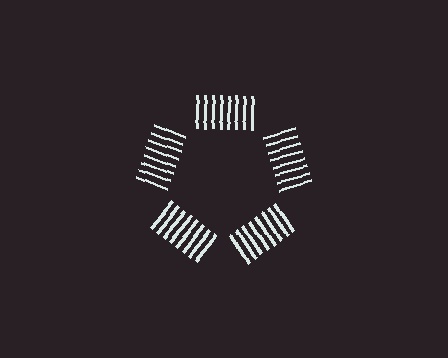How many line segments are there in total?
40 — 8 along each of the 5 edges.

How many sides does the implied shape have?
5 sides — the line-ends trace a pentagon.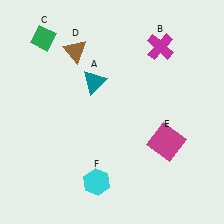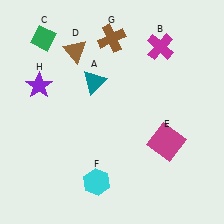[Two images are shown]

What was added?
A brown cross (G), a purple star (H) were added in Image 2.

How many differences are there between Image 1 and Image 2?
There are 2 differences between the two images.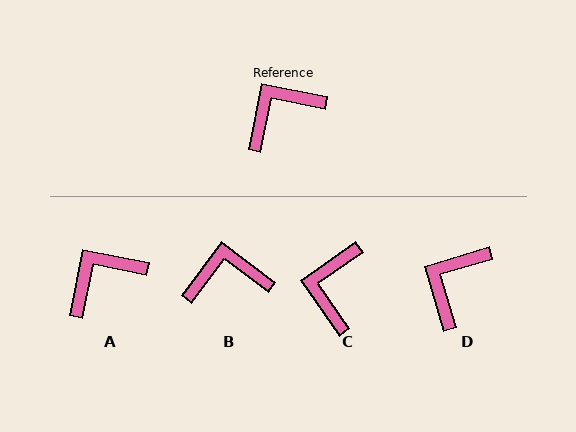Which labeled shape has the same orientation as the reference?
A.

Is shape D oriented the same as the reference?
No, it is off by about 28 degrees.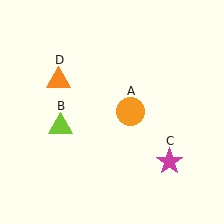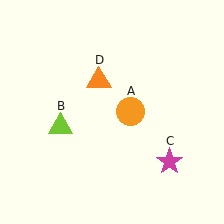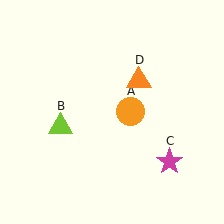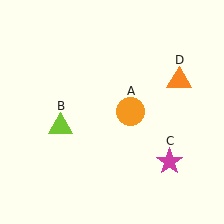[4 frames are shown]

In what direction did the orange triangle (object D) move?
The orange triangle (object D) moved right.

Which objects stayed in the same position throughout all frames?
Orange circle (object A) and lime triangle (object B) and magenta star (object C) remained stationary.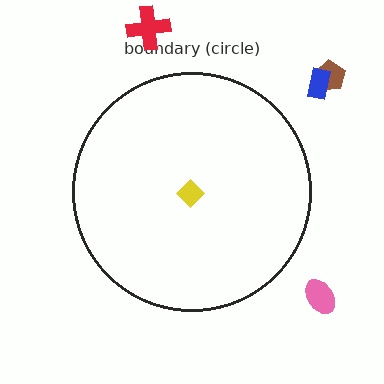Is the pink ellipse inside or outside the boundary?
Outside.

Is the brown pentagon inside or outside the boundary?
Outside.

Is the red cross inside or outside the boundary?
Outside.